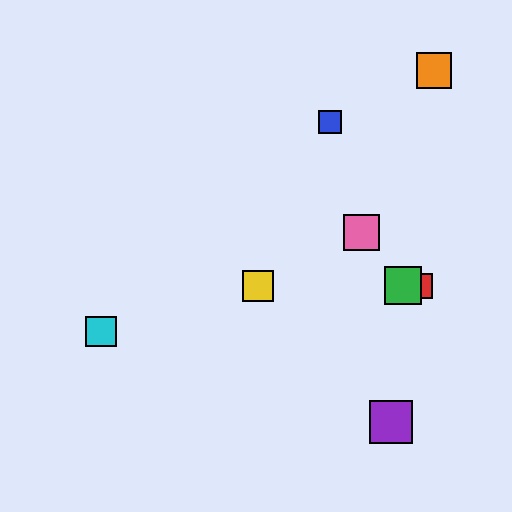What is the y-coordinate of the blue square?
The blue square is at y≈122.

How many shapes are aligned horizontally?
3 shapes (the red square, the green square, the yellow square) are aligned horizontally.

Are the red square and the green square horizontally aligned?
Yes, both are at y≈286.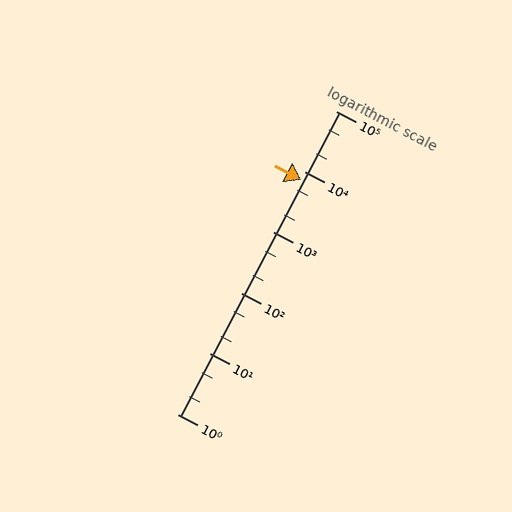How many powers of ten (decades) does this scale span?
The scale spans 5 decades, from 1 to 100000.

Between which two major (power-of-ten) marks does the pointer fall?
The pointer is between 1000 and 10000.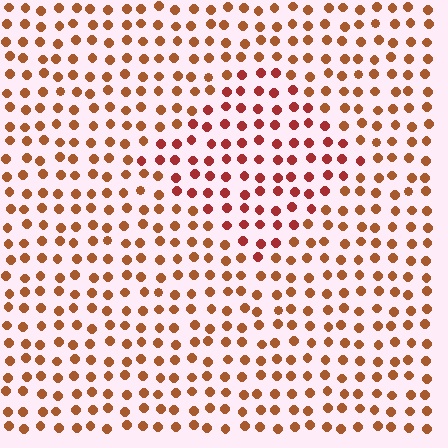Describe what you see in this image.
The image is filled with small brown elements in a uniform arrangement. A diamond-shaped region is visible where the elements are tinted to a slightly different hue, forming a subtle color boundary.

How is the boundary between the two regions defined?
The boundary is defined purely by a slight shift in hue (about 24 degrees). Spacing, size, and orientation are identical on both sides.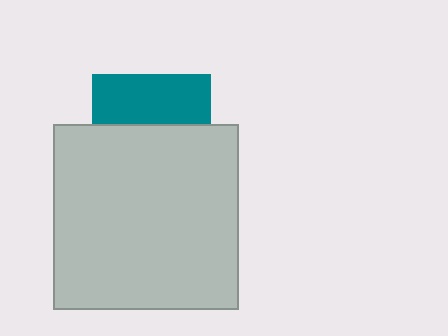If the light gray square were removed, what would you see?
You would see the complete teal square.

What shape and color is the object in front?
The object in front is a light gray square.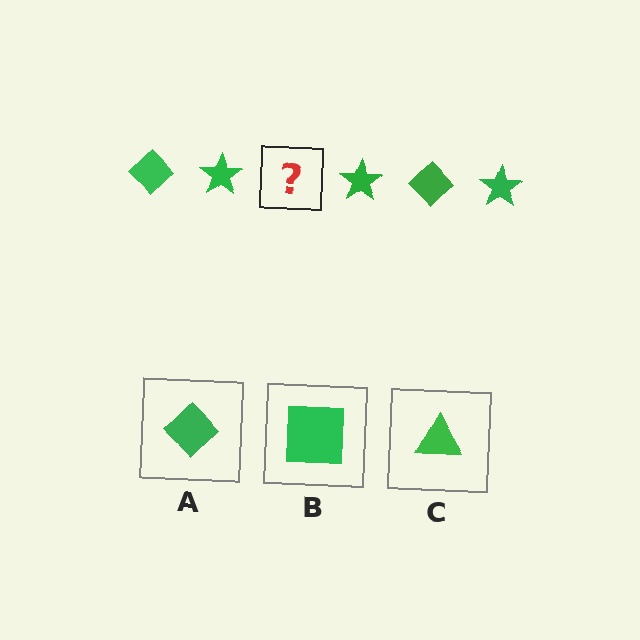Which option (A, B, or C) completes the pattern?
A.